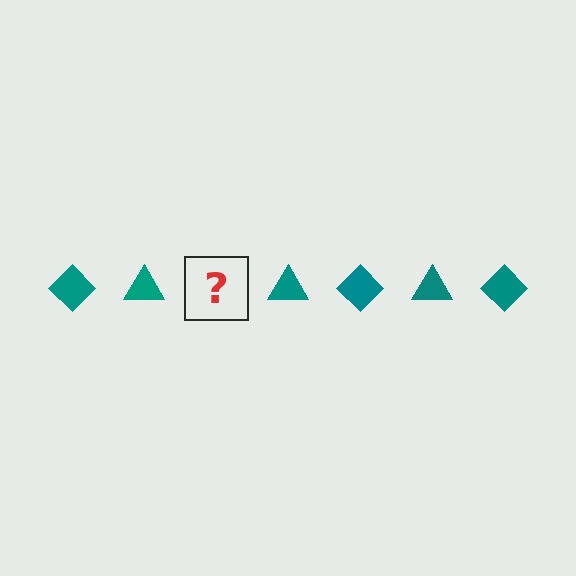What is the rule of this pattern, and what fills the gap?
The rule is that the pattern cycles through diamond, triangle shapes in teal. The gap should be filled with a teal diamond.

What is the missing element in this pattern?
The missing element is a teal diamond.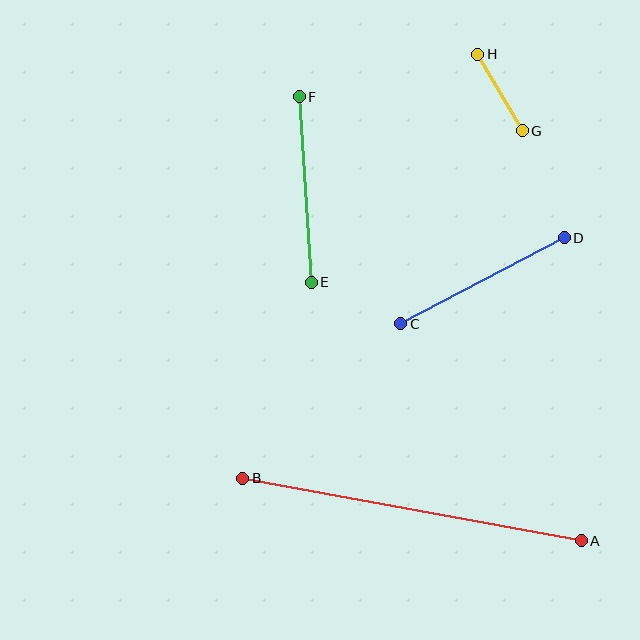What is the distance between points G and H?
The distance is approximately 88 pixels.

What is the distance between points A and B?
The distance is approximately 344 pixels.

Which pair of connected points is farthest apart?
Points A and B are farthest apart.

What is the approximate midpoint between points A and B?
The midpoint is at approximately (412, 509) pixels.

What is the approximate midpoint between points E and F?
The midpoint is at approximately (305, 190) pixels.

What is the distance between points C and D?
The distance is approximately 184 pixels.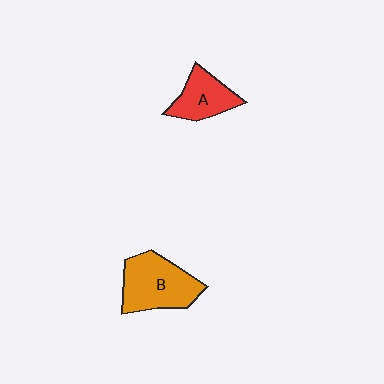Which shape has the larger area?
Shape B (orange).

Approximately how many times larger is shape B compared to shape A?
Approximately 1.5 times.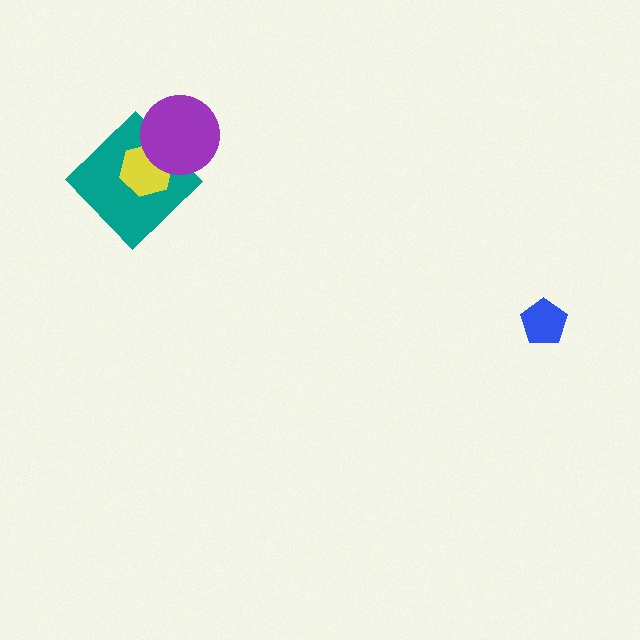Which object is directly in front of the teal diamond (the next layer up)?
The yellow hexagon is directly in front of the teal diamond.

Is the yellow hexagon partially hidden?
Yes, it is partially covered by another shape.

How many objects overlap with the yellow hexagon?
2 objects overlap with the yellow hexagon.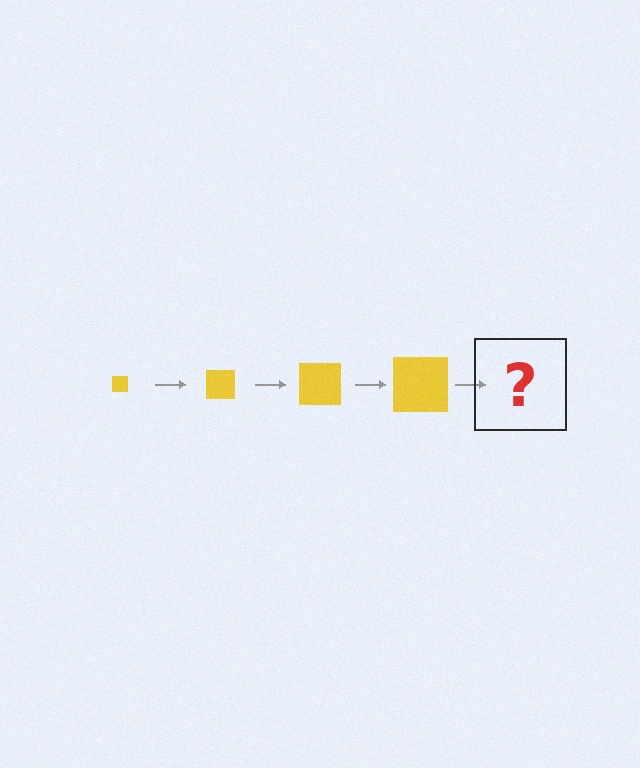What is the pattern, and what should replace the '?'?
The pattern is that the square gets progressively larger each step. The '?' should be a yellow square, larger than the previous one.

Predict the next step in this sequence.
The next step is a yellow square, larger than the previous one.